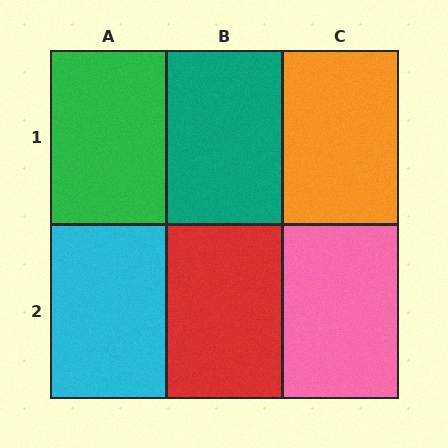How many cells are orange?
1 cell is orange.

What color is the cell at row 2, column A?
Cyan.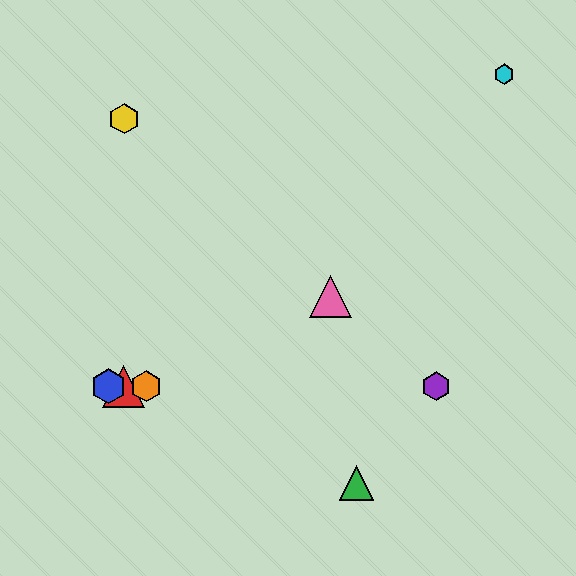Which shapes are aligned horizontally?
The red triangle, the blue hexagon, the purple hexagon, the orange hexagon are aligned horizontally.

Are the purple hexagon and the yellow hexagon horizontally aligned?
No, the purple hexagon is at y≈386 and the yellow hexagon is at y≈119.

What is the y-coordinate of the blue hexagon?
The blue hexagon is at y≈386.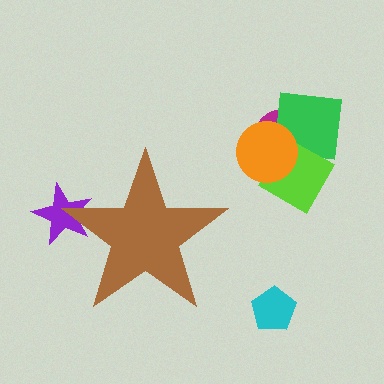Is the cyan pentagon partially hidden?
No, the cyan pentagon is fully visible.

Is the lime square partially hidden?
No, the lime square is fully visible.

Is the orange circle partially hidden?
No, the orange circle is fully visible.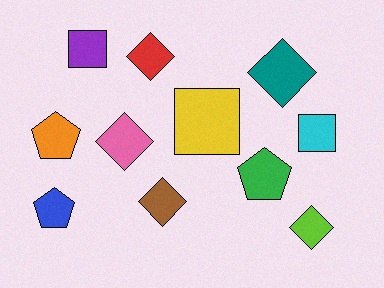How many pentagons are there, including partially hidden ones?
There are 3 pentagons.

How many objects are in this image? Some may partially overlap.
There are 11 objects.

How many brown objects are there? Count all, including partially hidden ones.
There is 1 brown object.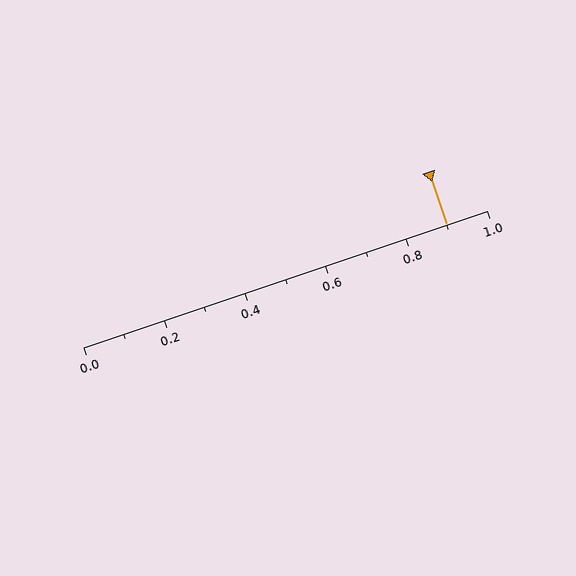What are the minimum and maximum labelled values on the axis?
The axis runs from 0.0 to 1.0.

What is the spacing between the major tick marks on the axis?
The major ticks are spaced 0.2 apart.